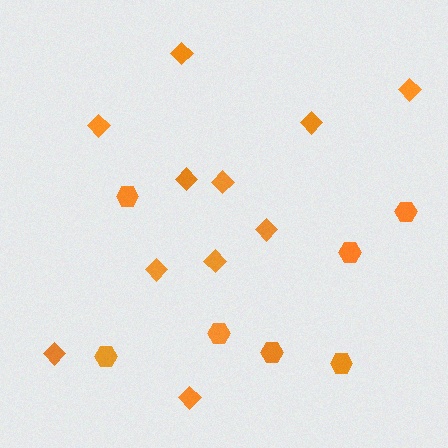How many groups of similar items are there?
There are 2 groups: one group of hexagons (7) and one group of diamonds (11).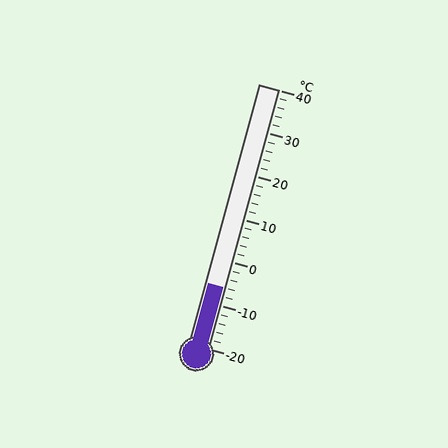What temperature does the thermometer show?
The thermometer shows approximately -6°C.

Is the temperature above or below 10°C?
The temperature is below 10°C.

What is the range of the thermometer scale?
The thermometer scale ranges from -20°C to 40°C.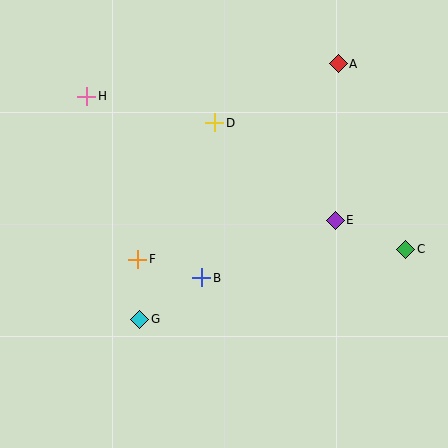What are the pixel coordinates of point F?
Point F is at (138, 259).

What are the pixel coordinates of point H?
Point H is at (87, 96).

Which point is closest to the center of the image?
Point B at (202, 278) is closest to the center.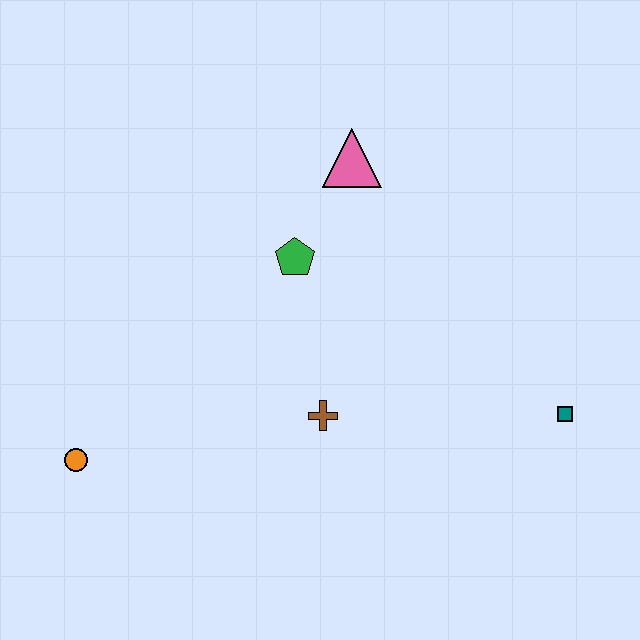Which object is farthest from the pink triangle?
The orange circle is farthest from the pink triangle.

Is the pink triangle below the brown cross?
No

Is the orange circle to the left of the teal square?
Yes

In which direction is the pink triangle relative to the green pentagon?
The pink triangle is above the green pentagon.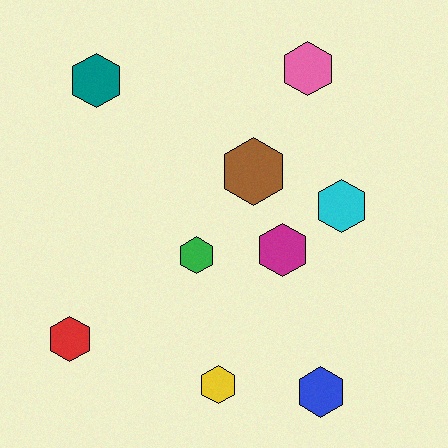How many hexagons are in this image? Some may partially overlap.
There are 9 hexagons.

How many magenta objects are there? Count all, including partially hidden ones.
There is 1 magenta object.